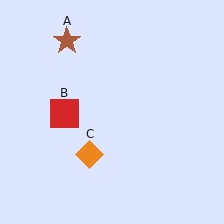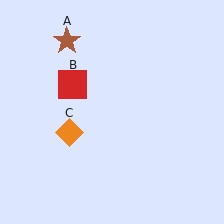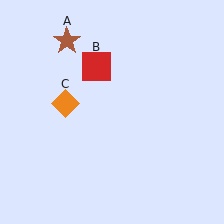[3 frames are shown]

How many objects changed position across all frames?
2 objects changed position: red square (object B), orange diamond (object C).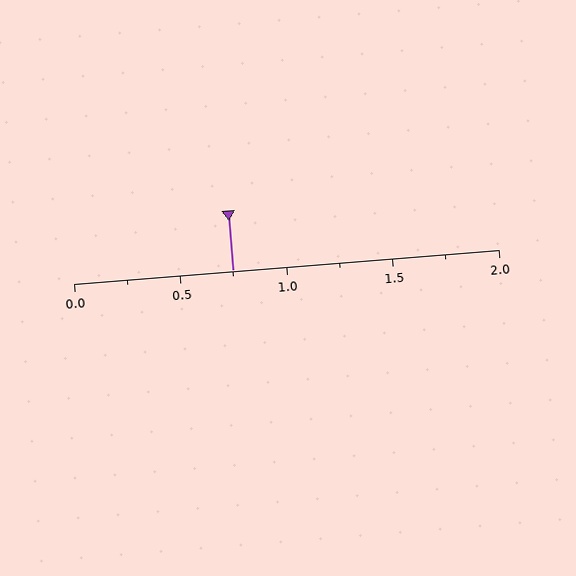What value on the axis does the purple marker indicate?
The marker indicates approximately 0.75.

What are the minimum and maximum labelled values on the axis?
The axis runs from 0.0 to 2.0.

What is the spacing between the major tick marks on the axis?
The major ticks are spaced 0.5 apart.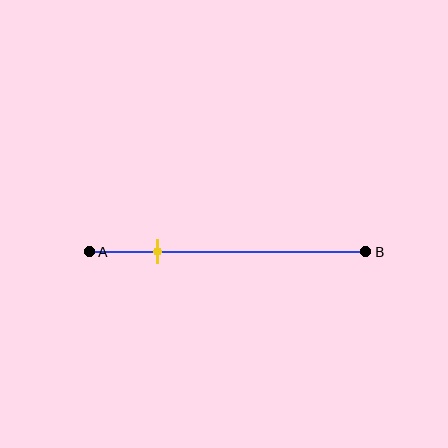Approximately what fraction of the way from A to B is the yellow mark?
The yellow mark is approximately 25% of the way from A to B.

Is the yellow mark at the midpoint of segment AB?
No, the mark is at about 25% from A, not at the 50% midpoint.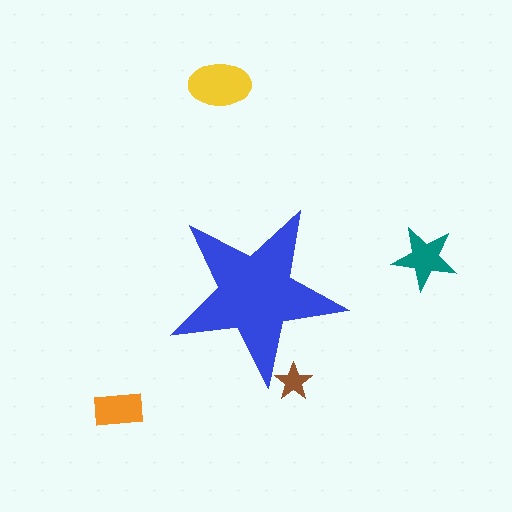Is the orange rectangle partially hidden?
No, the orange rectangle is fully visible.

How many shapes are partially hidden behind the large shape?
1 shape is partially hidden.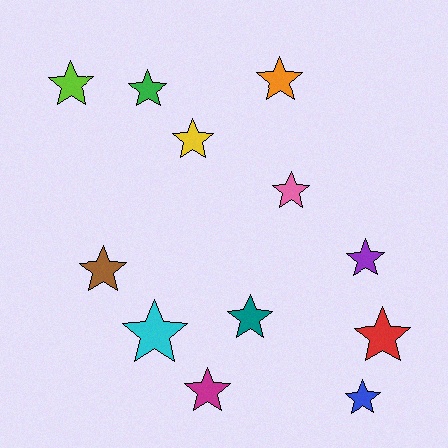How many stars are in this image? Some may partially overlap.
There are 12 stars.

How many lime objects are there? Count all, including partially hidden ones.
There is 1 lime object.